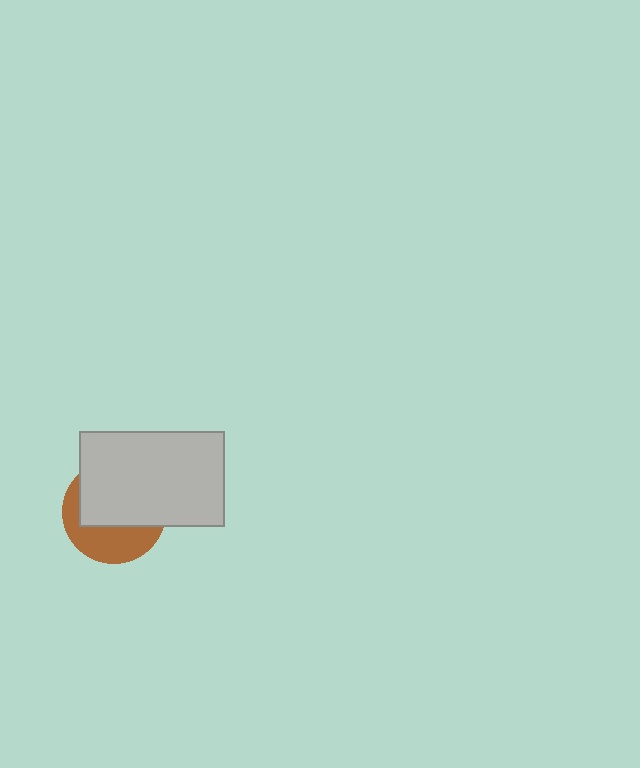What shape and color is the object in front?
The object in front is a light gray rectangle.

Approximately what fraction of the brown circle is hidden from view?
Roughly 60% of the brown circle is hidden behind the light gray rectangle.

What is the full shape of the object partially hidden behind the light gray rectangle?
The partially hidden object is a brown circle.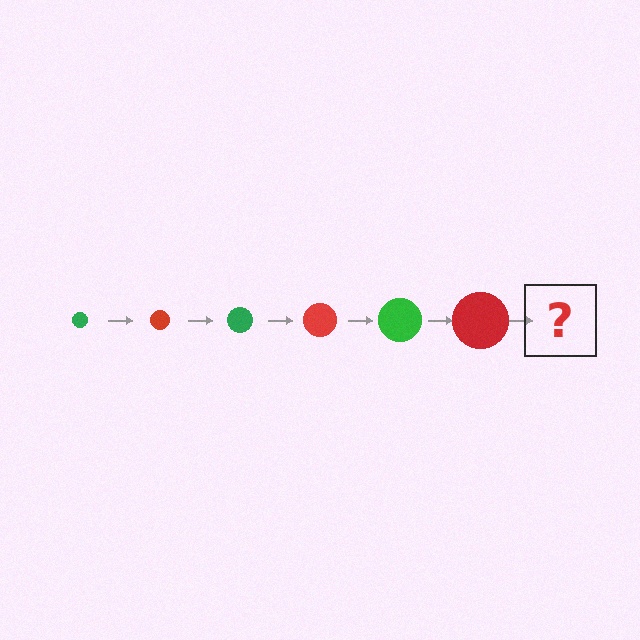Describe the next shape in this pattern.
It should be a green circle, larger than the previous one.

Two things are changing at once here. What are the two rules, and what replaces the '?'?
The two rules are that the circle grows larger each step and the color cycles through green and red. The '?' should be a green circle, larger than the previous one.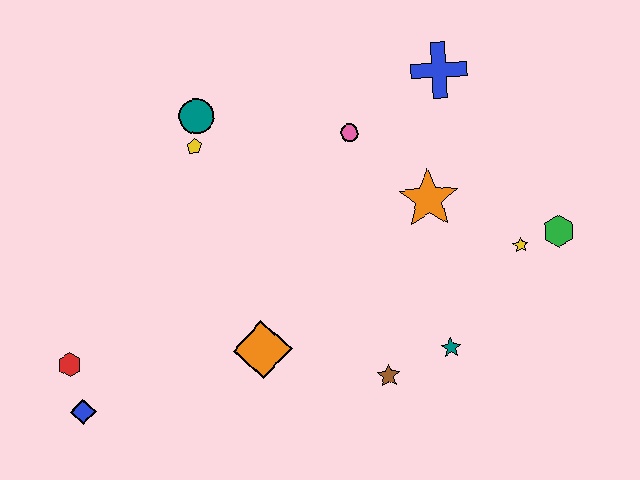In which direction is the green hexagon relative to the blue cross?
The green hexagon is below the blue cross.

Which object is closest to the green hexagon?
The yellow star is closest to the green hexagon.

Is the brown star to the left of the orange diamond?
No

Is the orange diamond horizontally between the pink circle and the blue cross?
No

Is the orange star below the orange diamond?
No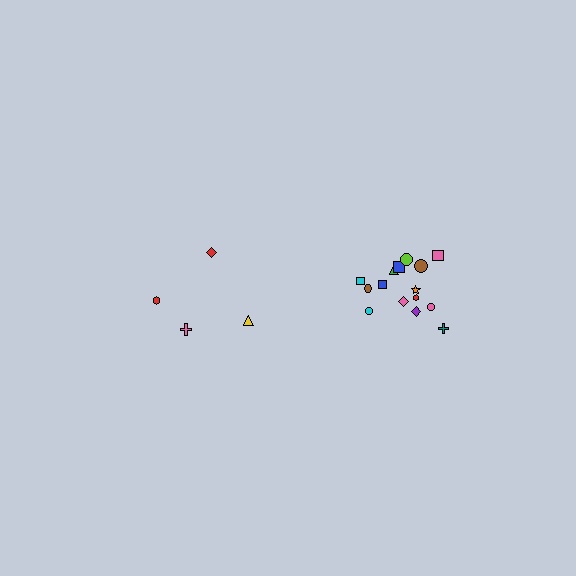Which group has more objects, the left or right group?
The right group.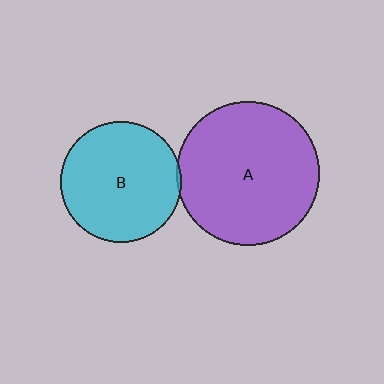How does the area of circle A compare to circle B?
Approximately 1.4 times.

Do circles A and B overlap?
Yes.